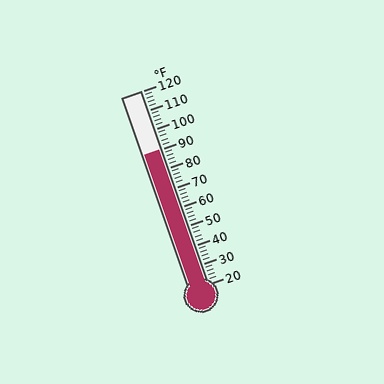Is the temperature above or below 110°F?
The temperature is below 110°F.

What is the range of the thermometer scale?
The thermometer scale ranges from 20°F to 120°F.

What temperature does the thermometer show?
The thermometer shows approximately 90°F.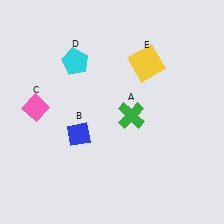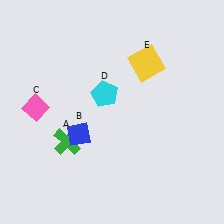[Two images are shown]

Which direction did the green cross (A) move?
The green cross (A) moved left.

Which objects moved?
The objects that moved are: the green cross (A), the cyan pentagon (D).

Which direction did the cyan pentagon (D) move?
The cyan pentagon (D) moved down.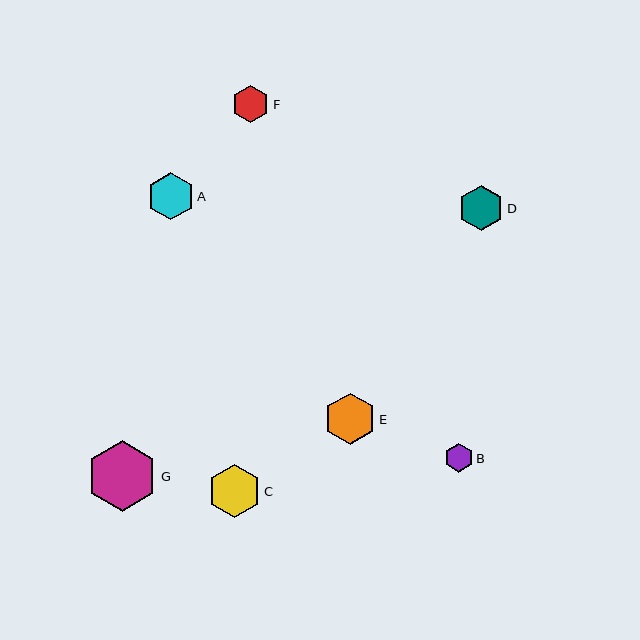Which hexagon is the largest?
Hexagon G is the largest with a size of approximately 71 pixels.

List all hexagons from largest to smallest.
From largest to smallest: G, C, E, A, D, F, B.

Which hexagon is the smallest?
Hexagon B is the smallest with a size of approximately 29 pixels.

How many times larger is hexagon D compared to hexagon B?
Hexagon D is approximately 1.6 times the size of hexagon B.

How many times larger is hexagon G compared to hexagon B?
Hexagon G is approximately 2.5 times the size of hexagon B.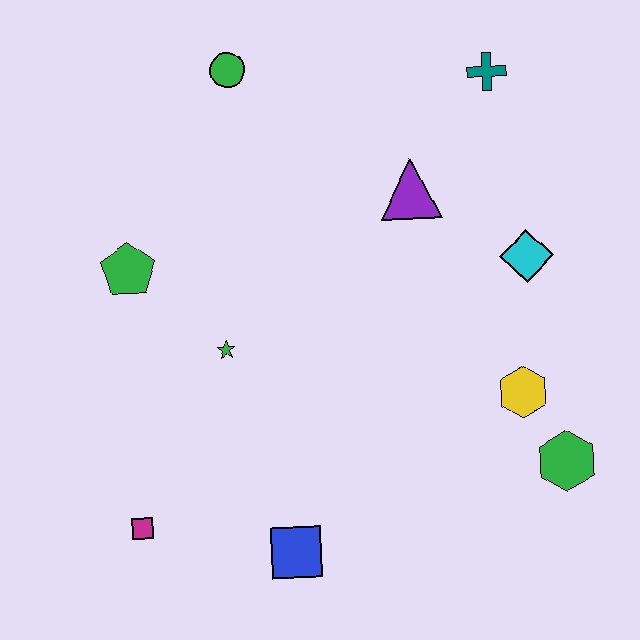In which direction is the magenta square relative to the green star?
The magenta square is below the green star.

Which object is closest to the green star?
The green pentagon is closest to the green star.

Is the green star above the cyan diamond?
No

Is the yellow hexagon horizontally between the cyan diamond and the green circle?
Yes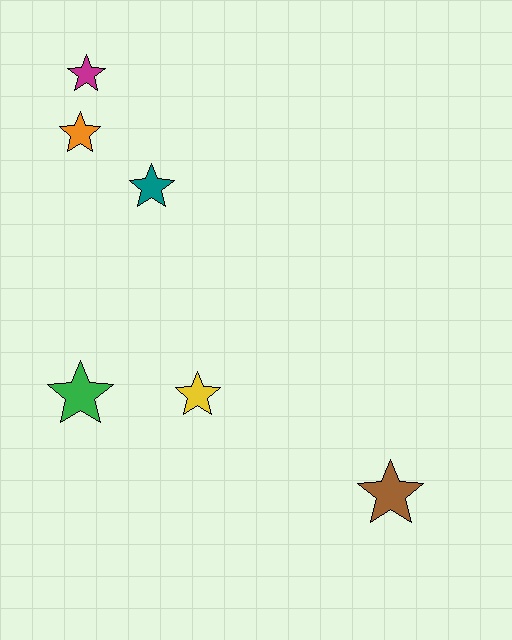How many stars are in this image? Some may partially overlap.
There are 6 stars.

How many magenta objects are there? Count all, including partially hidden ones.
There is 1 magenta object.